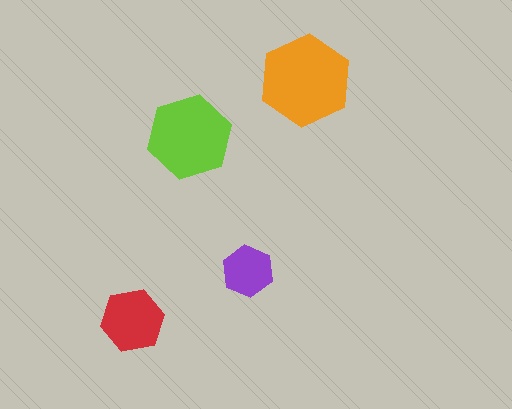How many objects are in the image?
There are 4 objects in the image.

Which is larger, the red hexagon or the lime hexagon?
The lime one.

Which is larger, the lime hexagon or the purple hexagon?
The lime one.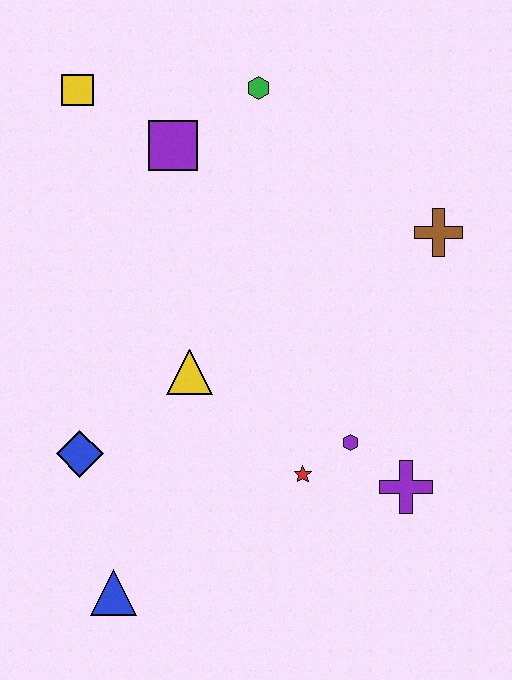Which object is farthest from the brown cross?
The blue triangle is farthest from the brown cross.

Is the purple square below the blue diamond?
No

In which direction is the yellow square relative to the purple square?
The yellow square is to the left of the purple square.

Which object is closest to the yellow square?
The purple square is closest to the yellow square.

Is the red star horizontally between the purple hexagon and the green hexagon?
Yes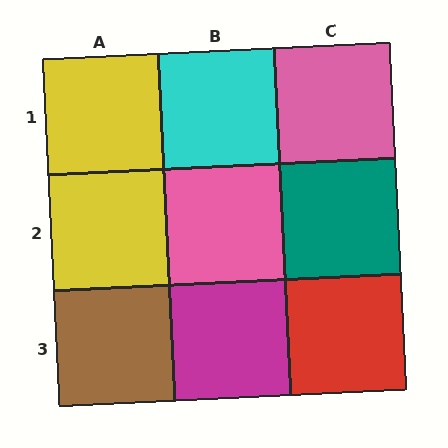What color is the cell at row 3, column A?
Brown.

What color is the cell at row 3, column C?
Red.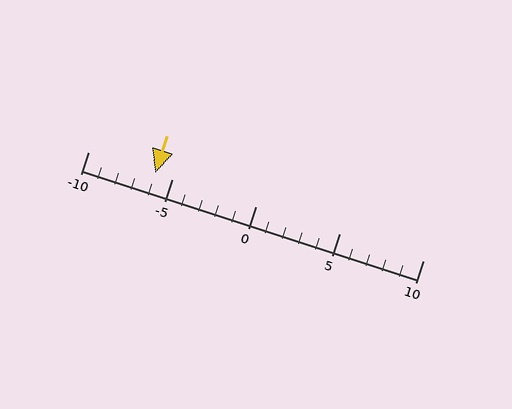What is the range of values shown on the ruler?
The ruler shows values from -10 to 10.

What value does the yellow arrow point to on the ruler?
The yellow arrow points to approximately -6.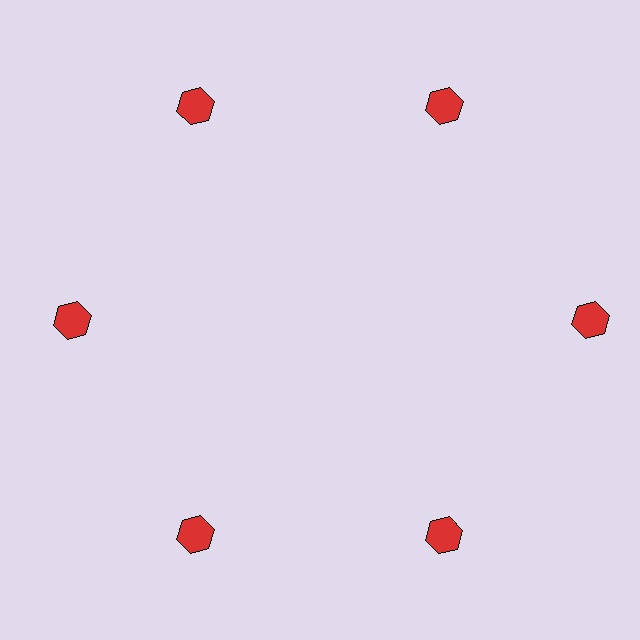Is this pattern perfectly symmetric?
No. The 6 red hexagons are arranged in a ring, but one element near the 3 o'clock position is pushed outward from the center, breaking the 6-fold rotational symmetry.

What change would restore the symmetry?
The symmetry would be restored by moving it inward, back onto the ring so that all 6 hexagons sit at equal angles and equal distance from the center.